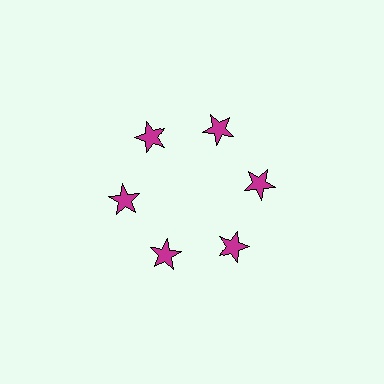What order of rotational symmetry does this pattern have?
This pattern has 6-fold rotational symmetry.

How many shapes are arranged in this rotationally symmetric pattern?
There are 6 shapes, arranged in 6 groups of 1.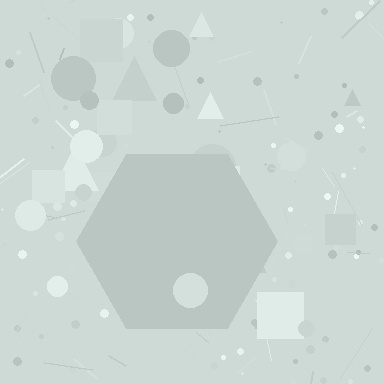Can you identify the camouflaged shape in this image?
The camouflaged shape is a hexagon.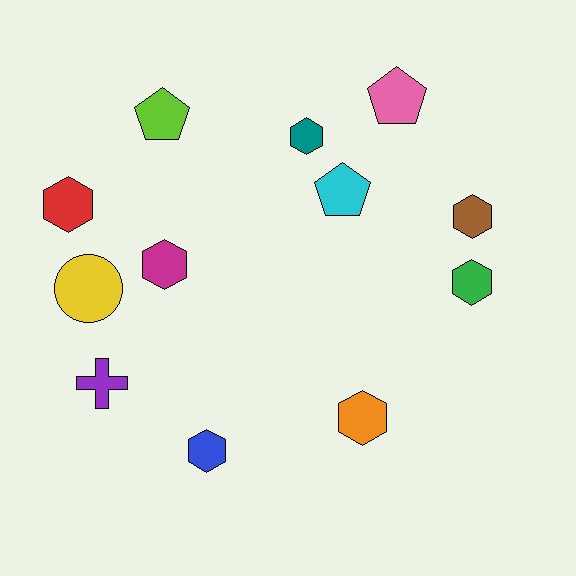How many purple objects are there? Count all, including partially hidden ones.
There is 1 purple object.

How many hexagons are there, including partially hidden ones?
There are 7 hexagons.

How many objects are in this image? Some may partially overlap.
There are 12 objects.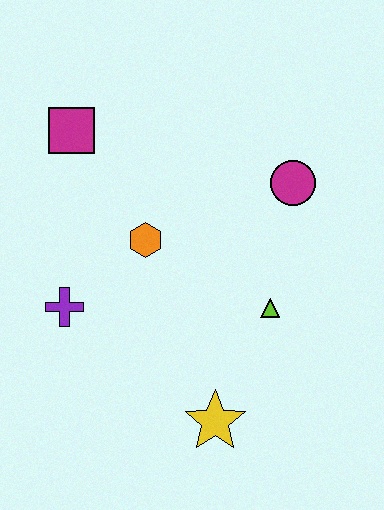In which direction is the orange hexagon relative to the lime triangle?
The orange hexagon is to the left of the lime triangle.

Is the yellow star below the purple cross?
Yes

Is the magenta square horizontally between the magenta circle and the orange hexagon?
No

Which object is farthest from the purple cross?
The magenta circle is farthest from the purple cross.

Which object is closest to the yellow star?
The lime triangle is closest to the yellow star.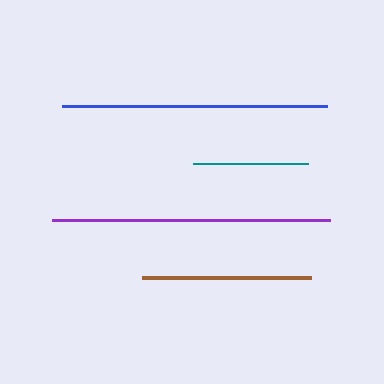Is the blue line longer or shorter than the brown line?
The blue line is longer than the brown line.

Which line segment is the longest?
The purple line is the longest at approximately 278 pixels.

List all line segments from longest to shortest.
From longest to shortest: purple, blue, brown, teal.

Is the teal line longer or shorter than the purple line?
The purple line is longer than the teal line.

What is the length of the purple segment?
The purple segment is approximately 278 pixels long.